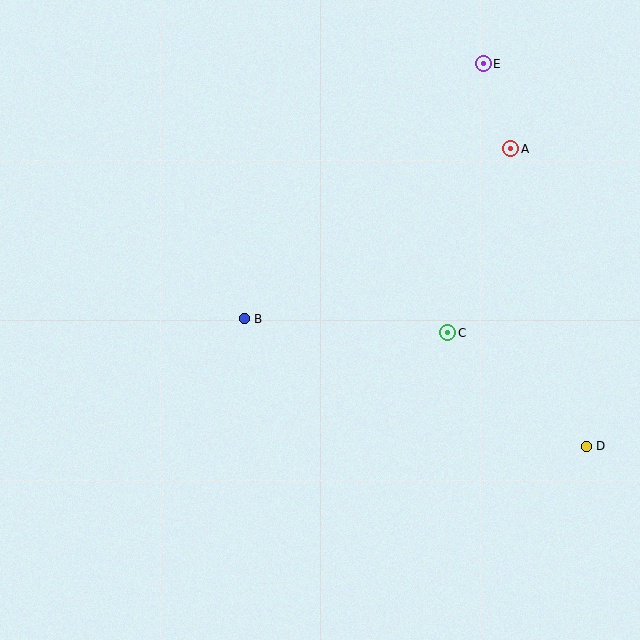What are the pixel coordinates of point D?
Point D is at (586, 446).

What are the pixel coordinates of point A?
Point A is at (511, 149).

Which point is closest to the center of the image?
Point B at (244, 319) is closest to the center.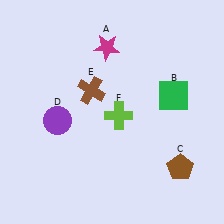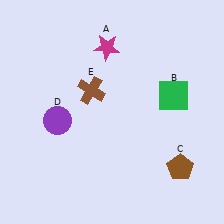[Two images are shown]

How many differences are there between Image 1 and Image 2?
There is 1 difference between the two images.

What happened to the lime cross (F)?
The lime cross (F) was removed in Image 2. It was in the bottom-right area of Image 1.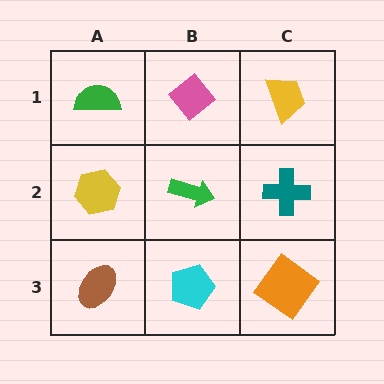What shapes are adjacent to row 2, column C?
A yellow trapezoid (row 1, column C), an orange diamond (row 3, column C), a green arrow (row 2, column B).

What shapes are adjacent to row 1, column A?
A yellow hexagon (row 2, column A), a pink diamond (row 1, column B).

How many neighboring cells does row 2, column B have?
4.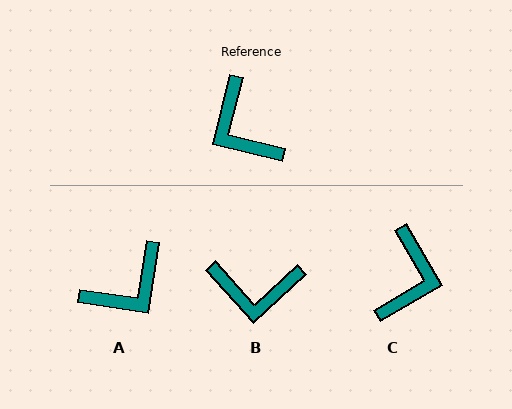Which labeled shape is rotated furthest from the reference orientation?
C, about 135 degrees away.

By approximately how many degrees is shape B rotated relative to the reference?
Approximately 56 degrees counter-clockwise.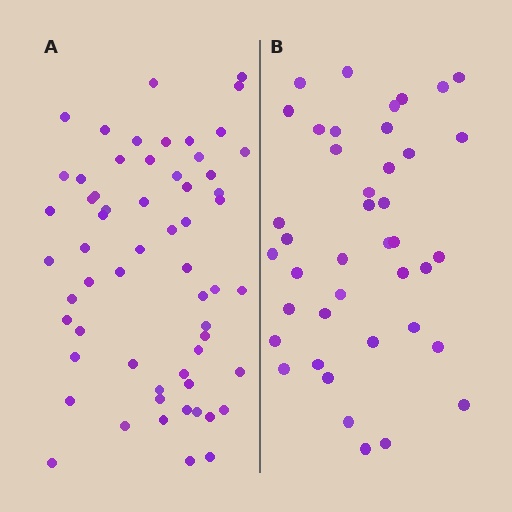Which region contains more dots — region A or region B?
Region A (the left region) has more dots.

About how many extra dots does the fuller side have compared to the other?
Region A has approximately 20 more dots than region B.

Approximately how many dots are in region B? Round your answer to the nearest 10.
About 40 dots. (The exact count is 41, which rounds to 40.)